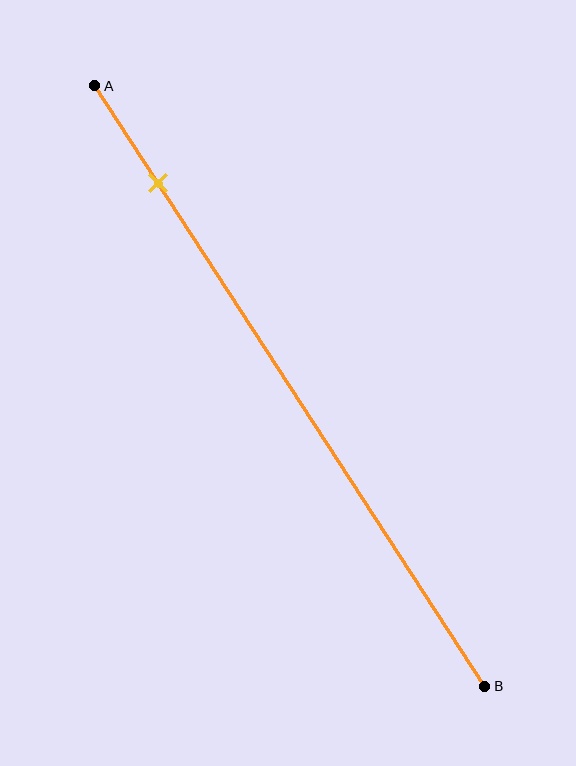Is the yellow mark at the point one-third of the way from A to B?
No, the mark is at about 15% from A, not at the 33% one-third point.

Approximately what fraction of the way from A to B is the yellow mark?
The yellow mark is approximately 15% of the way from A to B.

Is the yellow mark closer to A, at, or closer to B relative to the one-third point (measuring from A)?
The yellow mark is closer to point A than the one-third point of segment AB.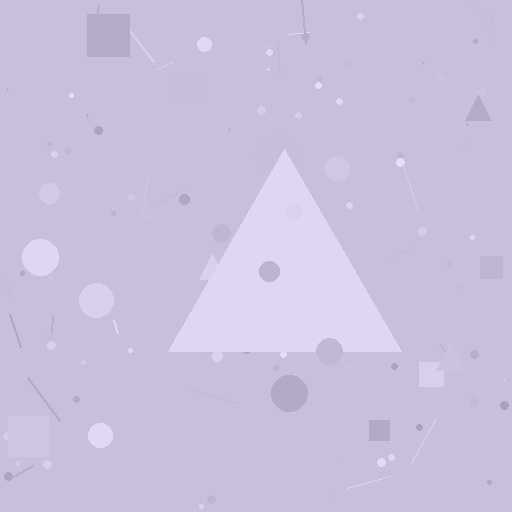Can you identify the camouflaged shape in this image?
The camouflaged shape is a triangle.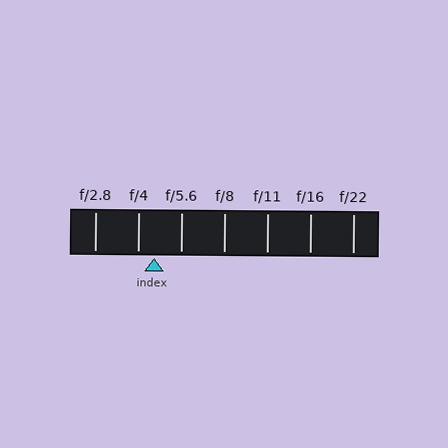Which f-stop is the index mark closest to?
The index mark is closest to f/4.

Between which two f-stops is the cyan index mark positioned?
The index mark is between f/4 and f/5.6.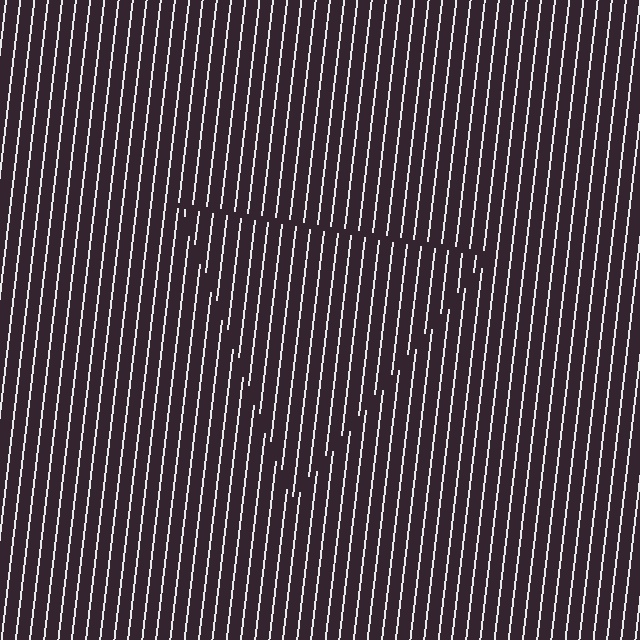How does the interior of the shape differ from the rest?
The interior of the shape contains the same grating, shifted by half a period — the contour is defined by the phase discontinuity where line-ends from the inner and outer gratings abut.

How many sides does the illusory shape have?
3 sides — the line-ends trace a triangle.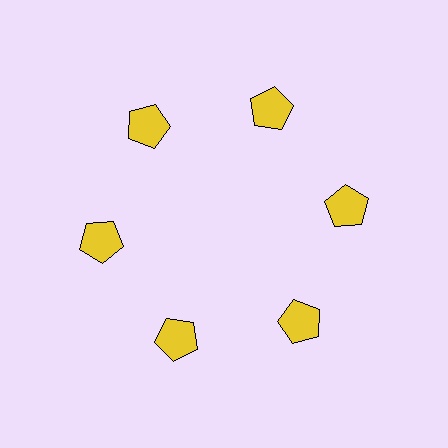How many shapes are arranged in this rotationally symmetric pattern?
There are 6 shapes, arranged in 6 groups of 1.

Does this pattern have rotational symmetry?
Yes, this pattern has 6-fold rotational symmetry. It looks the same after rotating 60 degrees around the center.